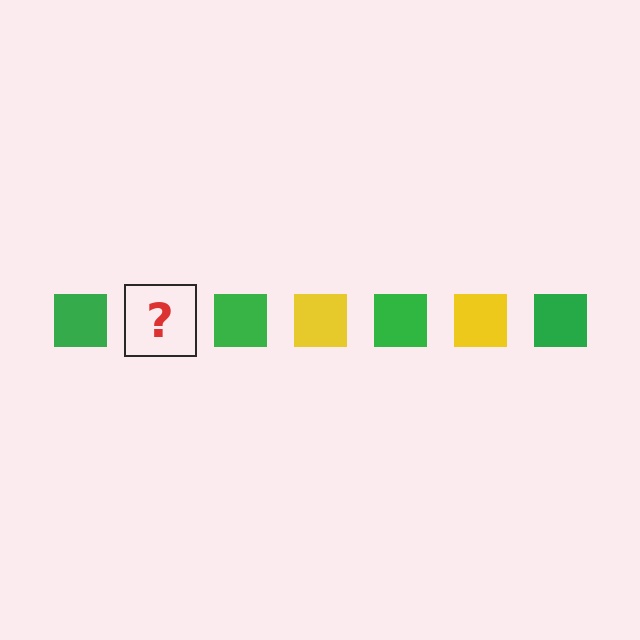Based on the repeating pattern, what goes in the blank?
The blank should be a yellow square.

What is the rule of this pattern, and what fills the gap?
The rule is that the pattern cycles through green, yellow squares. The gap should be filled with a yellow square.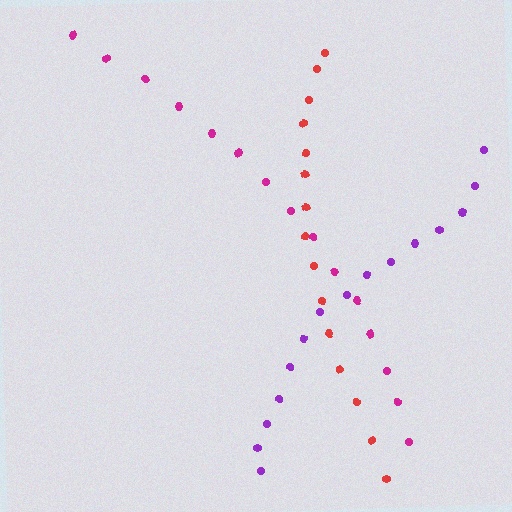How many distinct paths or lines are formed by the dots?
There are 3 distinct paths.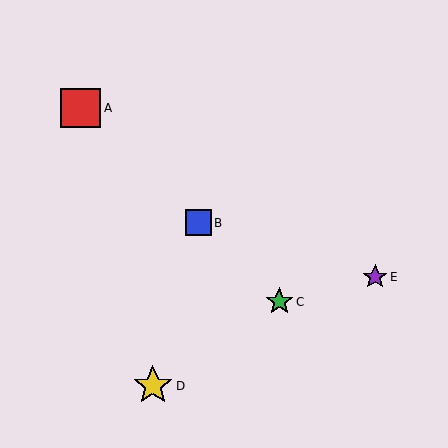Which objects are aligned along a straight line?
Objects A, B, C are aligned along a straight line.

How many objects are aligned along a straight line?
3 objects (A, B, C) are aligned along a straight line.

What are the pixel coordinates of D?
Object D is at (153, 386).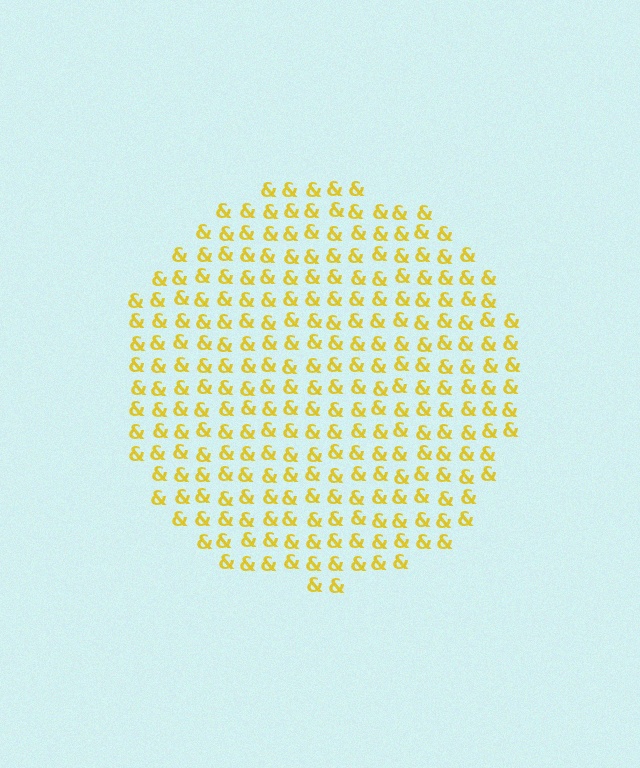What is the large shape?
The large shape is a circle.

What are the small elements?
The small elements are ampersands.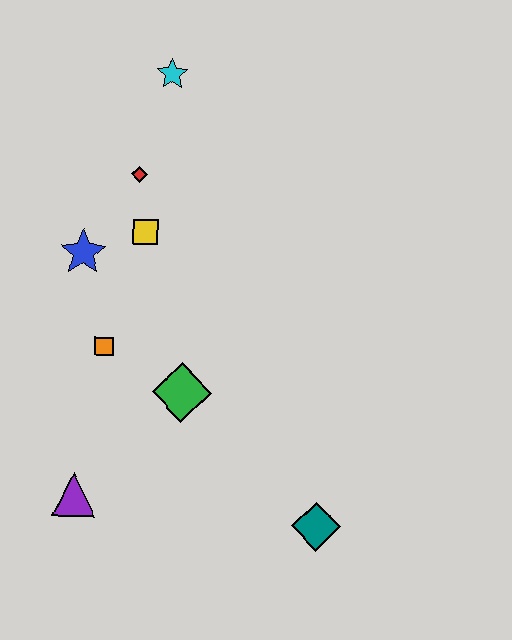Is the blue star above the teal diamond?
Yes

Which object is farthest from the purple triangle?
The cyan star is farthest from the purple triangle.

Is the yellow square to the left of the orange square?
No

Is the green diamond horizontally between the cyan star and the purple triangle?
No